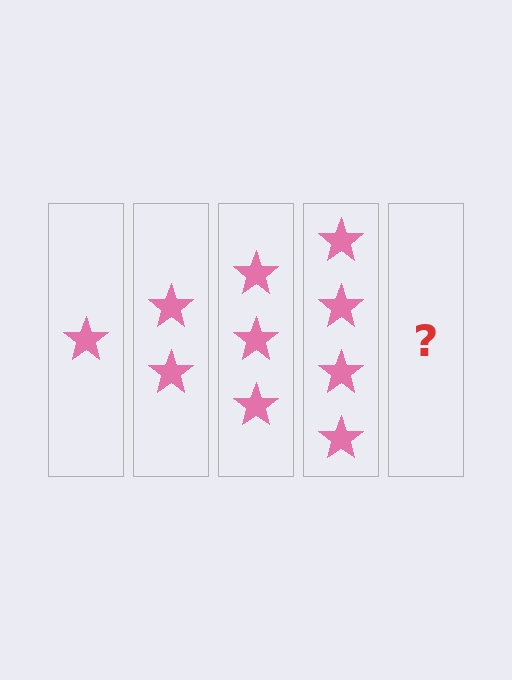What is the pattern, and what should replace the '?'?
The pattern is that each step adds one more star. The '?' should be 5 stars.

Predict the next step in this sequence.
The next step is 5 stars.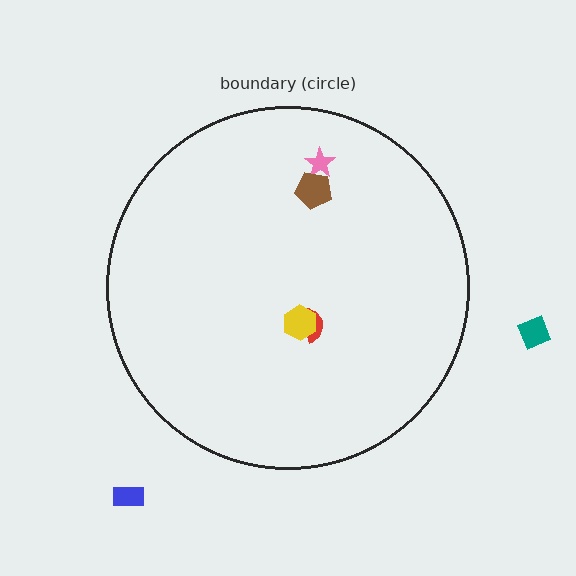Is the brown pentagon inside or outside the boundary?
Inside.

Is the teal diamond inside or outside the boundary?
Outside.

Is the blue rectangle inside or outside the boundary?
Outside.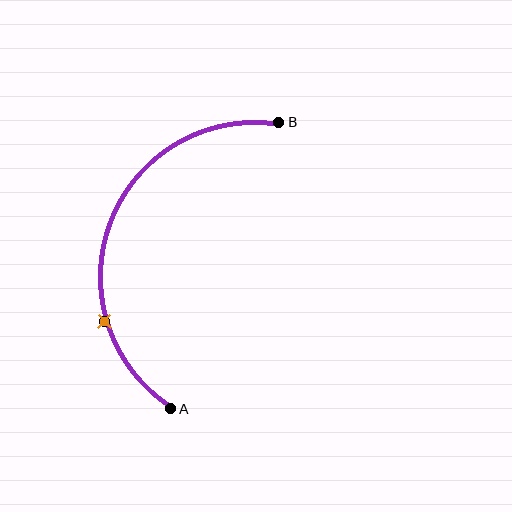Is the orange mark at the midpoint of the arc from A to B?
No. The orange mark lies on the arc but is closer to endpoint A. The arc midpoint would be at the point on the curve equidistant along the arc from both A and B.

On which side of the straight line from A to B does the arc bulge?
The arc bulges to the left of the straight line connecting A and B.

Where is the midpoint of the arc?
The arc midpoint is the point on the curve farthest from the straight line joining A and B. It sits to the left of that line.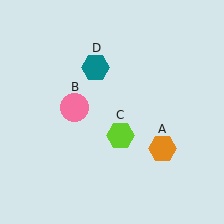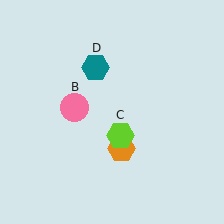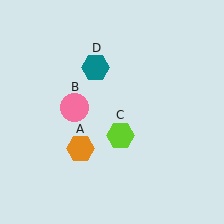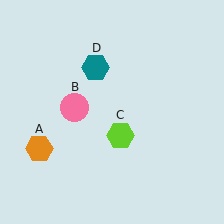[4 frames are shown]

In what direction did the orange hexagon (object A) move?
The orange hexagon (object A) moved left.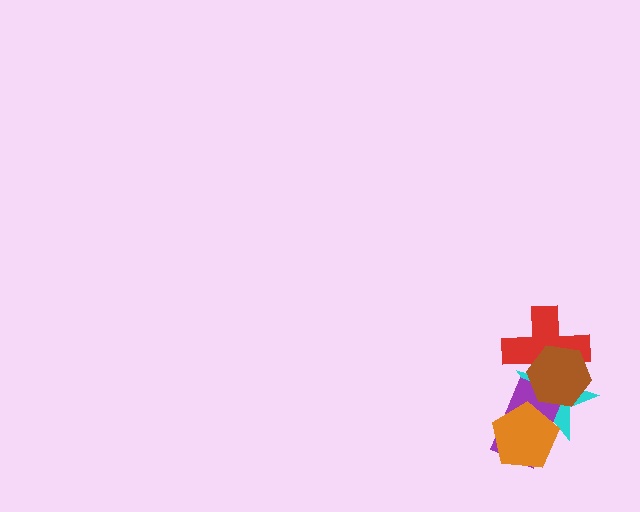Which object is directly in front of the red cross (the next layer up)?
The cyan star is directly in front of the red cross.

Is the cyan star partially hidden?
Yes, it is partially covered by another shape.